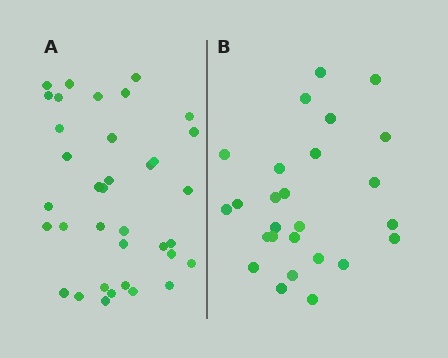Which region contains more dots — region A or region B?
Region A (the left region) has more dots.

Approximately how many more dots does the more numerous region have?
Region A has roughly 10 or so more dots than region B.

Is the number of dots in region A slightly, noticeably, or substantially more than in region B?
Region A has noticeably more, but not dramatically so. The ratio is roughly 1.4 to 1.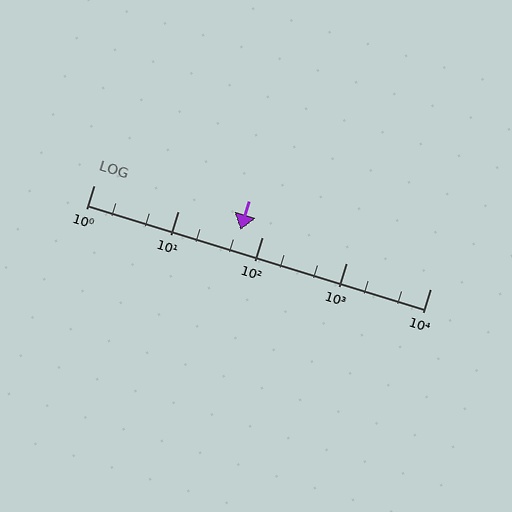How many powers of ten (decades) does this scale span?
The scale spans 4 decades, from 1 to 10000.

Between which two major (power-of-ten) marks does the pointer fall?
The pointer is between 10 and 100.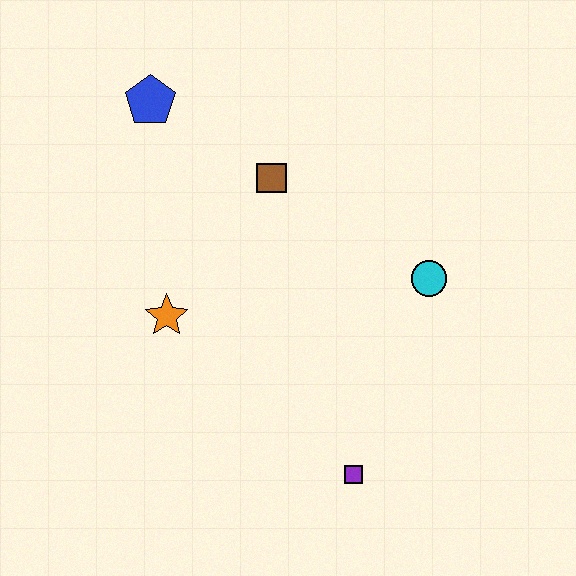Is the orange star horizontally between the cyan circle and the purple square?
No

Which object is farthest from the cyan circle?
The blue pentagon is farthest from the cyan circle.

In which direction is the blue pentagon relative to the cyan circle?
The blue pentagon is to the left of the cyan circle.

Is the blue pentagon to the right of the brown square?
No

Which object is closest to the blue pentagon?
The brown square is closest to the blue pentagon.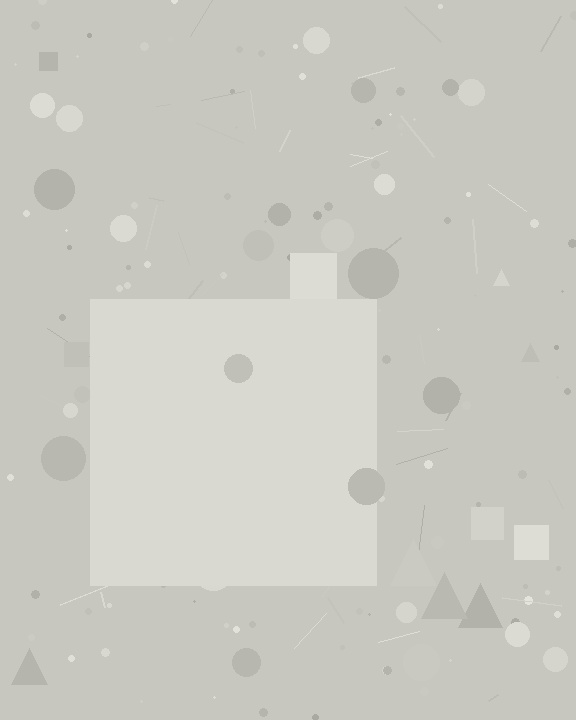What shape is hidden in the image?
A square is hidden in the image.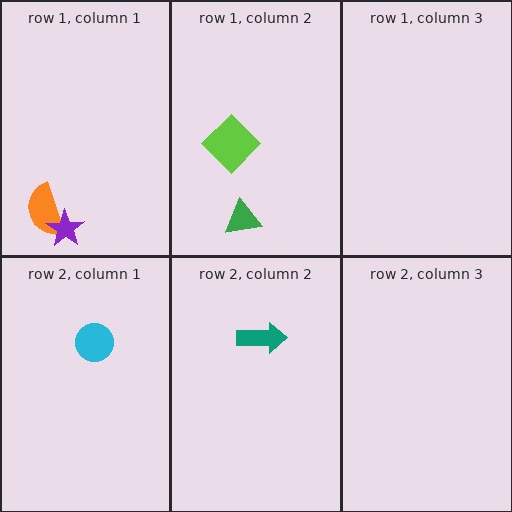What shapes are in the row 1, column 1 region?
The orange semicircle, the purple star.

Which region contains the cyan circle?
The row 2, column 1 region.